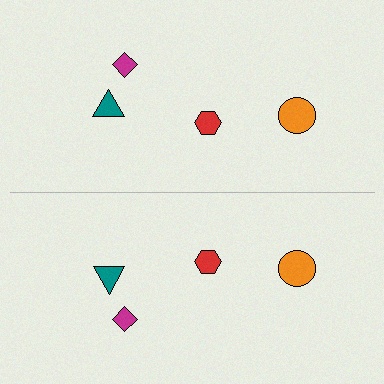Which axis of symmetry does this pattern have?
The pattern has a horizontal axis of symmetry running through the center of the image.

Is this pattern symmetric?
Yes, this pattern has bilateral (reflection) symmetry.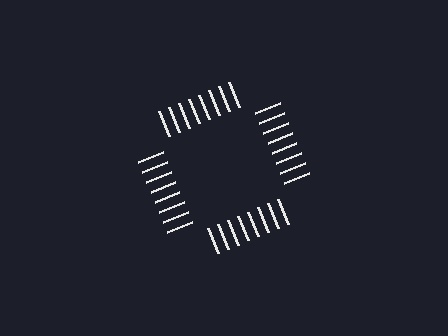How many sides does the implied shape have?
4 sides — the line-ends trace a square.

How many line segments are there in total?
32 — 8 along each of the 4 edges.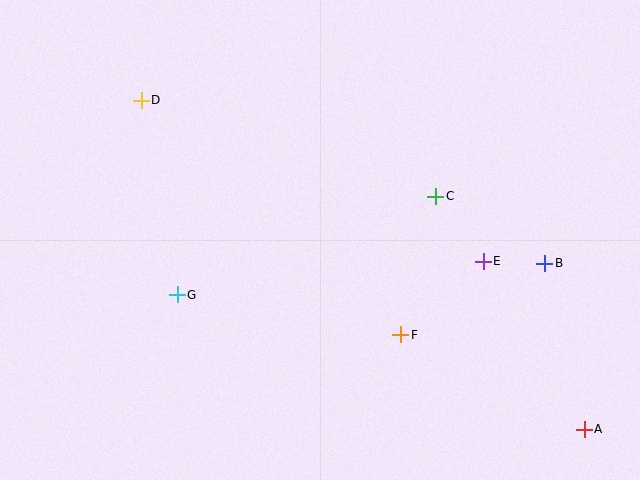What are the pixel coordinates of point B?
Point B is at (545, 264).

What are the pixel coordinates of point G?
Point G is at (177, 295).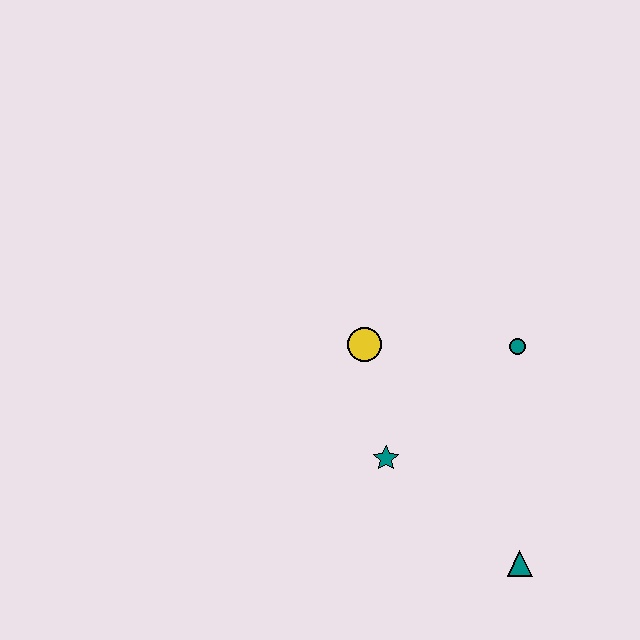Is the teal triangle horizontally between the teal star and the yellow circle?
No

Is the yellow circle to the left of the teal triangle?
Yes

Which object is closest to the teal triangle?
The teal star is closest to the teal triangle.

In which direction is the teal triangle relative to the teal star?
The teal triangle is to the right of the teal star.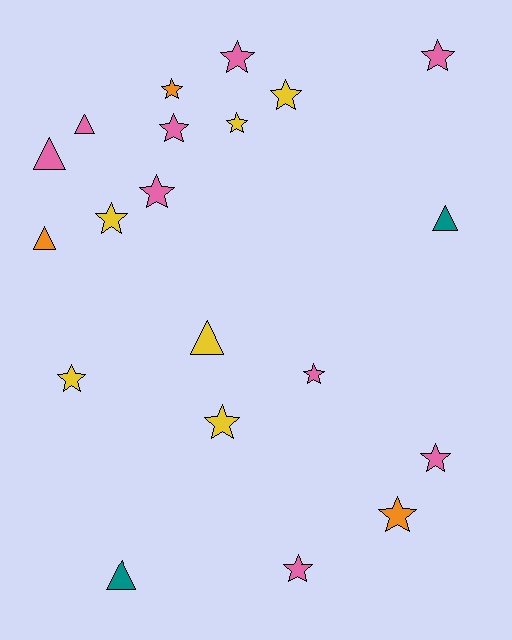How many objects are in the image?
There are 20 objects.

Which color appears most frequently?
Pink, with 9 objects.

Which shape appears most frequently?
Star, with 14 objects.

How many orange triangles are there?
There is 1 orange triangle.